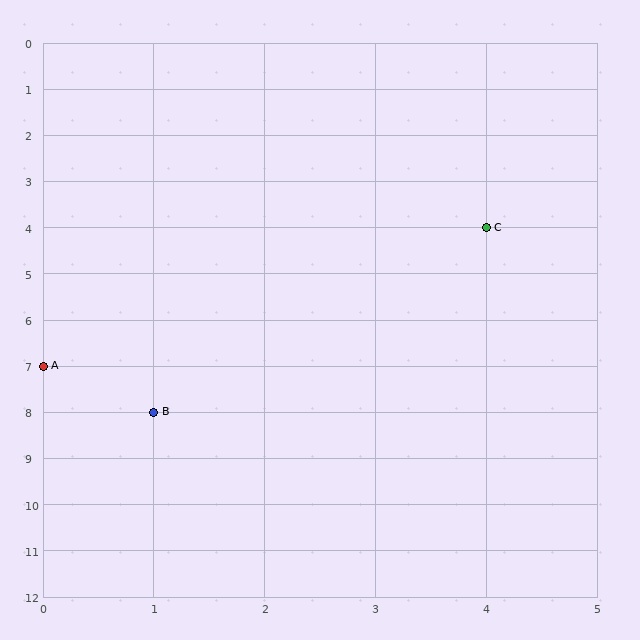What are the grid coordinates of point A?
Point A is at grid coordinates (0, 7).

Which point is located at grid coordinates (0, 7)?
Point A is at (0, 7).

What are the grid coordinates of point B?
Point B is at grid coordinates (1, 8).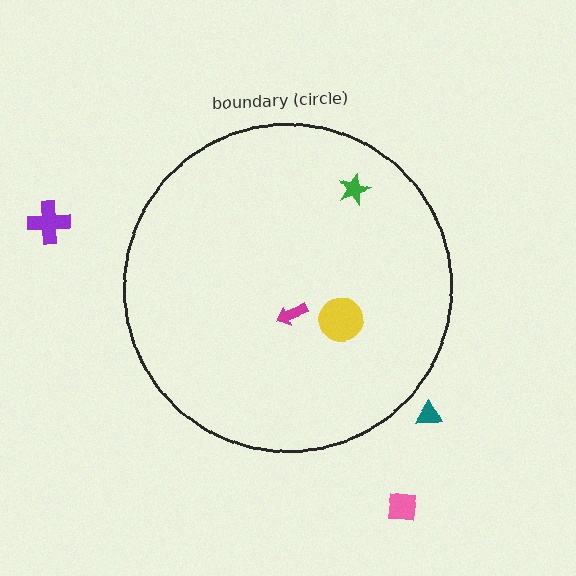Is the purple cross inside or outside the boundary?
Outside.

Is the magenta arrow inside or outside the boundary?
Inside.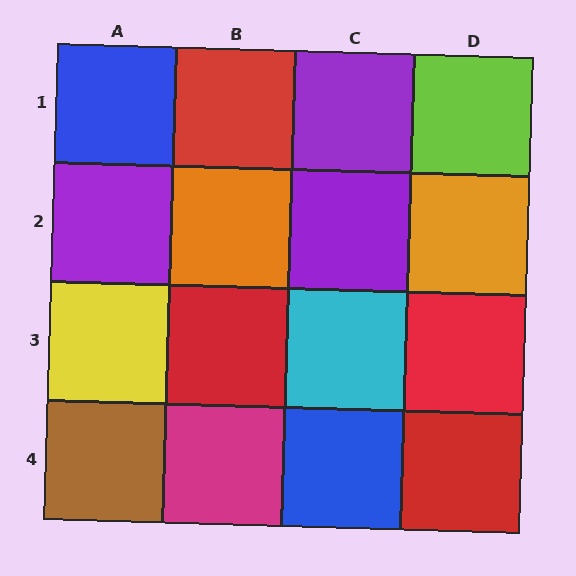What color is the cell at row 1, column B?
Red.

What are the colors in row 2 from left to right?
Purple, orange, purple, orange.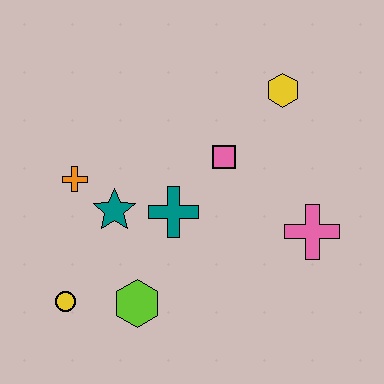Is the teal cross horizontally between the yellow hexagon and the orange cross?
Yes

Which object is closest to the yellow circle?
The lime hexagon is closest to the yellow circle.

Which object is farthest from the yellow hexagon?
The yellow circle is farthest from the yellow hexagon.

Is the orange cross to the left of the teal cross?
Yes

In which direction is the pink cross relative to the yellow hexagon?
The pink cross is below the yellow hexagon.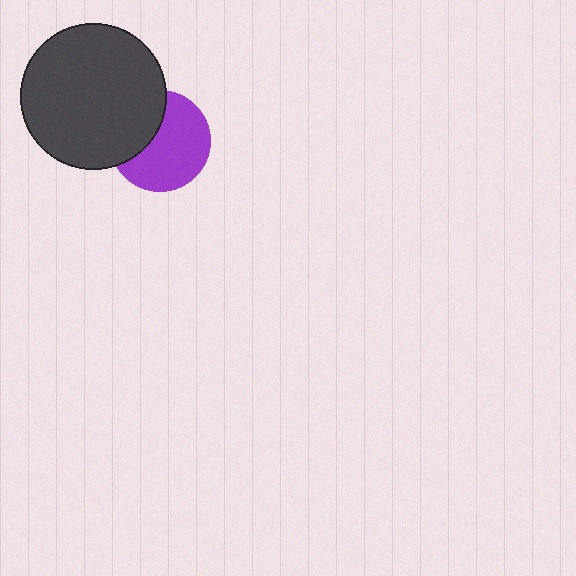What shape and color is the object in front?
The object in front is a dark gray circle.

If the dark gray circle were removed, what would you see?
You would see the complete purple circle.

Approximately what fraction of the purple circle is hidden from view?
Roughly 35% of the purple circle is hidden behind the dark gray circle.